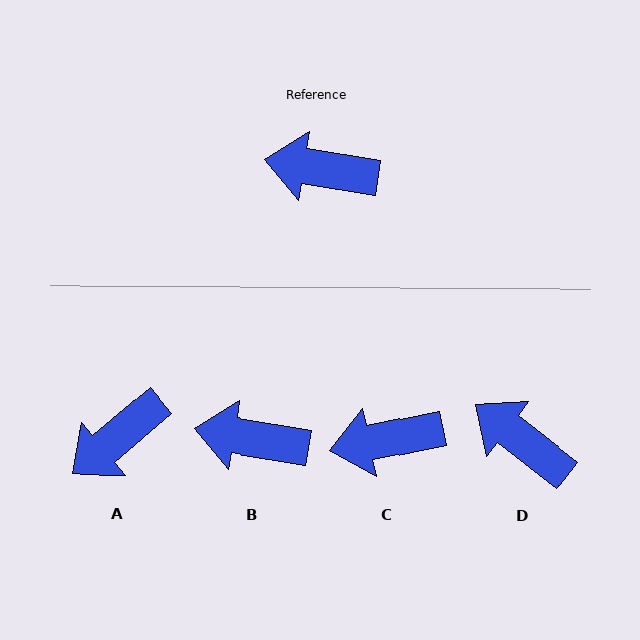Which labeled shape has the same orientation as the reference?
B.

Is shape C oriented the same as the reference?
No, it is off by about 20 degrees.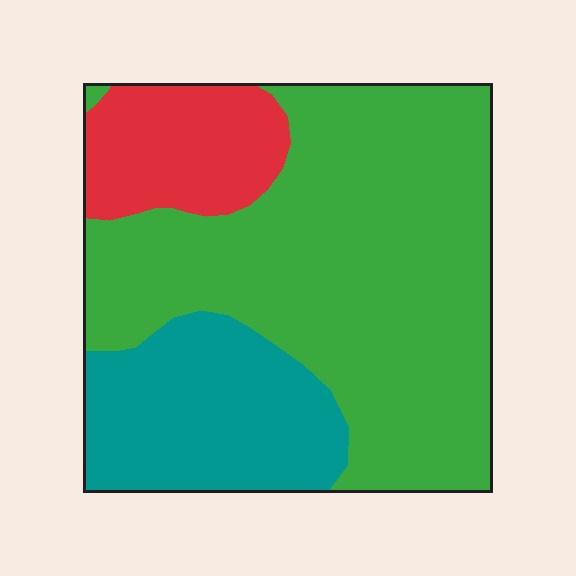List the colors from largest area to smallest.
From largest to smallest: green, teal, red.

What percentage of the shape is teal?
Teal covers 23% of the shape.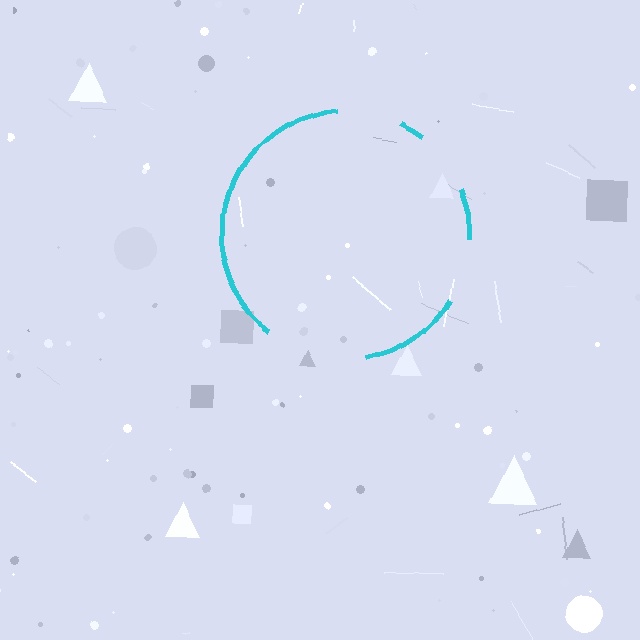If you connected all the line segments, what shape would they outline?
They would outline a circle.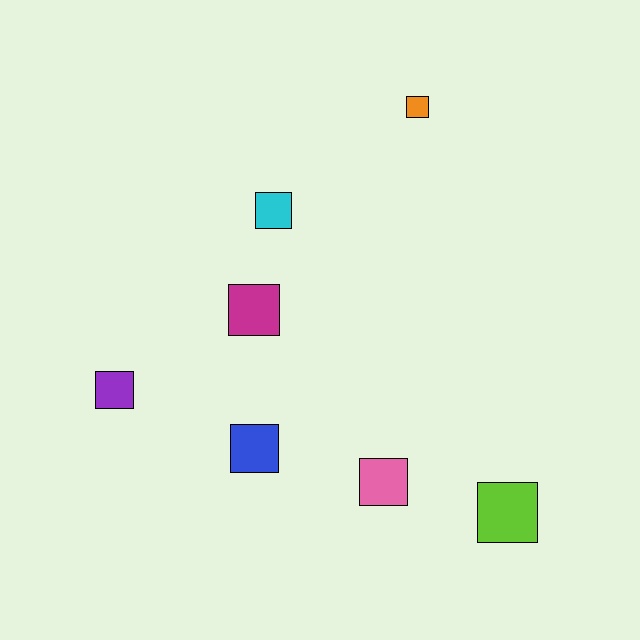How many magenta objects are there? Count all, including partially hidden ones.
There is 1 magenta object.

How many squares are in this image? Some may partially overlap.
There are 7 squares.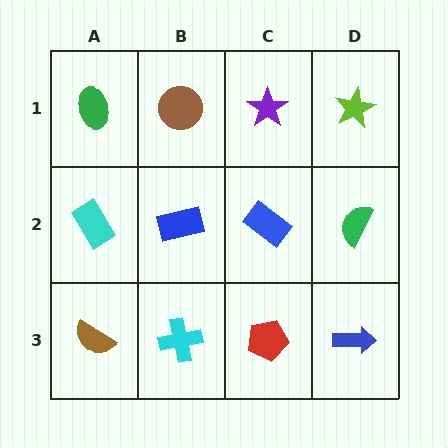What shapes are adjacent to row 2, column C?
A purple star (row 1, column C), a red pentagon (row 3, column C), a blue rectangle (row 2, column B), a green semicircle (row 2, column D).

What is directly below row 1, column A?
A cyan rectangle.